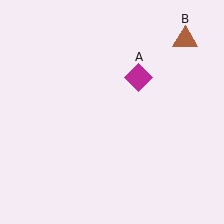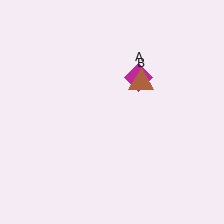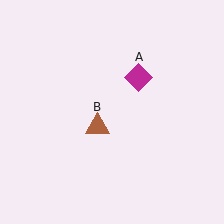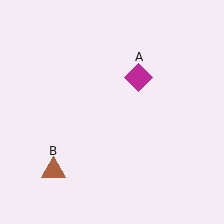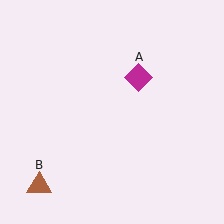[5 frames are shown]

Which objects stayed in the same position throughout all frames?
Magenta diamond (object A) remained stationary.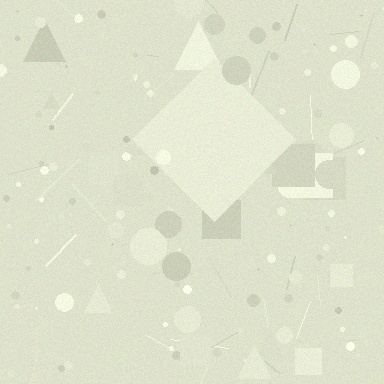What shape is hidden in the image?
A diamond is hidden in the image.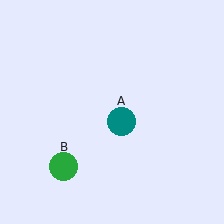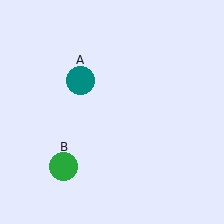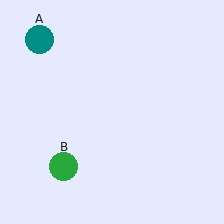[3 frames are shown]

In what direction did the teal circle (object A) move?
The teal circle (object A) moved up and to the left.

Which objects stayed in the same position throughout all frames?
Green circle (object B) remained stationary.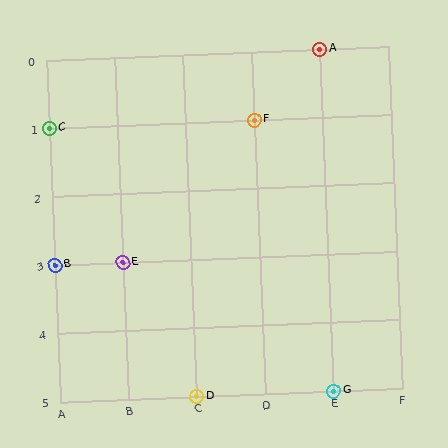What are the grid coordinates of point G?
Point G is at grid coordinates (E, 5).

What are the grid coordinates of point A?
Point A is at grid coordinates (E, 0).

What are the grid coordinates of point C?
Point C is at grid coordinates (A, 1).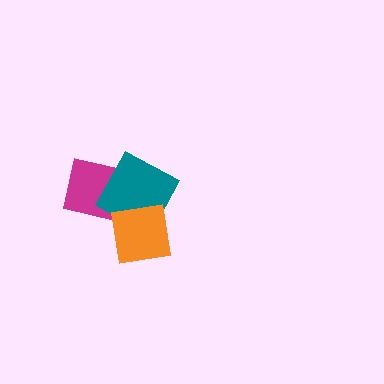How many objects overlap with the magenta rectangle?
2 objects overlap with the magenta rectangle.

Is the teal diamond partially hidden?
Yes, it is partially covered by another shape.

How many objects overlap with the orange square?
2 objects overlap with the orange square.